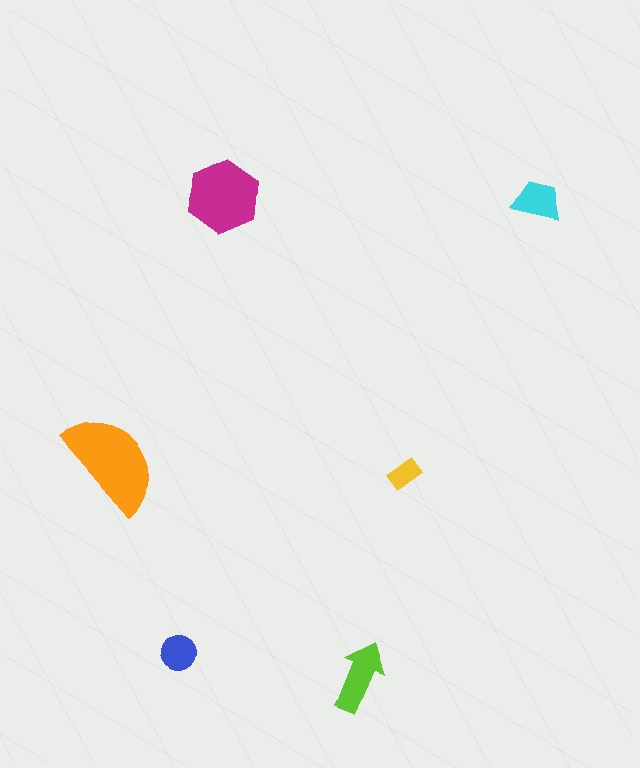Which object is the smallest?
The yellow rectangle.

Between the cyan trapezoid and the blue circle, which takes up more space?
The cyan trapezoid.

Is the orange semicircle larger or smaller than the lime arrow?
Larger.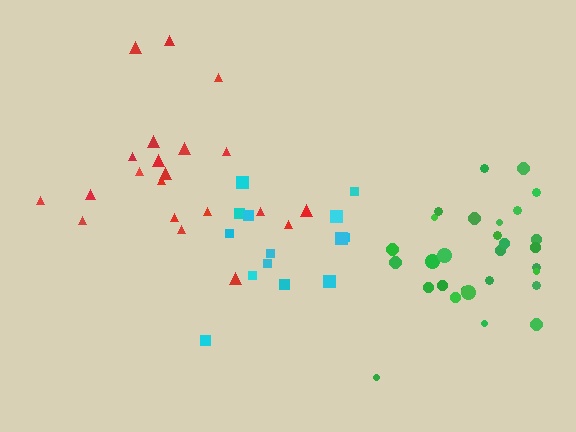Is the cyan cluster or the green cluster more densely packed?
Green.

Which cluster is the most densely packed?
Green.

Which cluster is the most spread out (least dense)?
Red.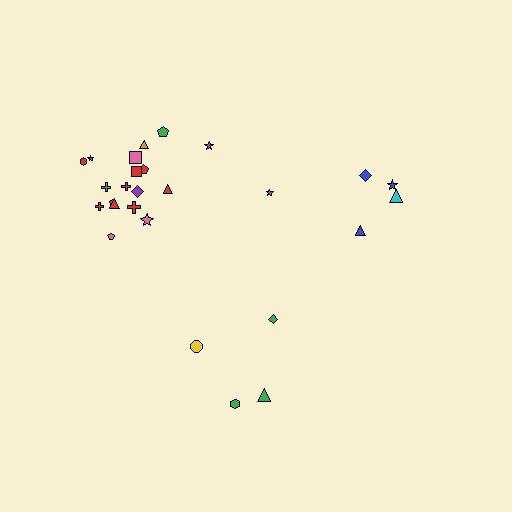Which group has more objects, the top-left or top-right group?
The top-left group.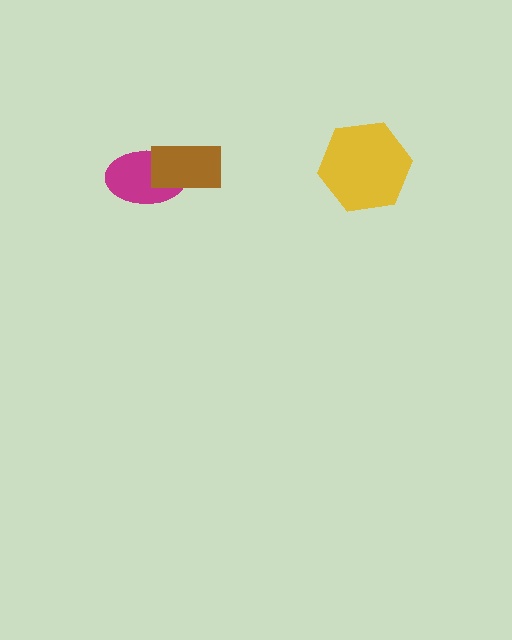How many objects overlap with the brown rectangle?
1 object overlaps with the brown rectangle.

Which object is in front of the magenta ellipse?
The brown rectangle is in front of the magenta ellipse.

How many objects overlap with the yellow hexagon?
0 objects overlap with the yellow hexagon.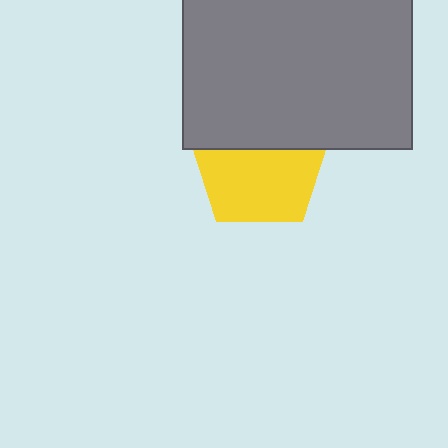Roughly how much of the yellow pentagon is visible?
About half of it is visible (roughly 63%).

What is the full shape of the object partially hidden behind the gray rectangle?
The partially hidden object is a yellow pentagon.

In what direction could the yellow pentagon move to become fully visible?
The yellow pentagon could move down. That would shift it out from behind the gray rectangle entirely.